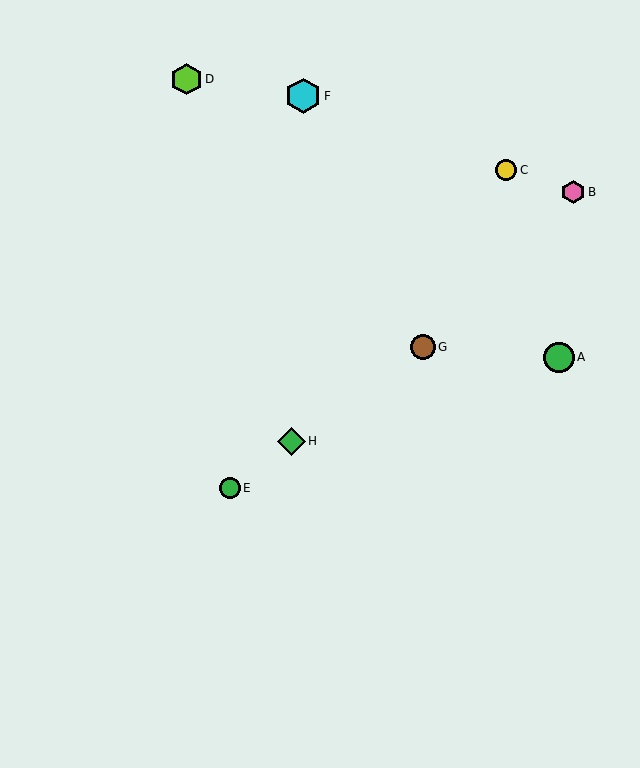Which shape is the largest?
The cyan hexagon (labeled F) is the largest.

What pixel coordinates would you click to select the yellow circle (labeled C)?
Click at (506, 170) to select the yellow circle C.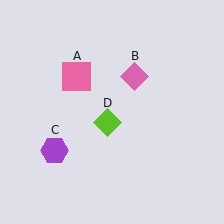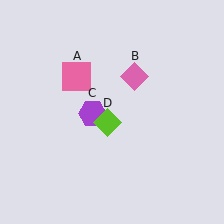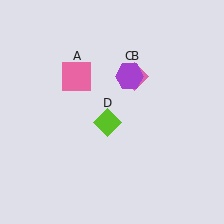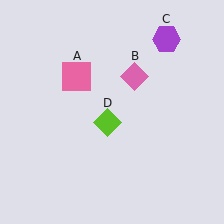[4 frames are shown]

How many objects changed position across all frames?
1 object changed position: purple hexagon (object C).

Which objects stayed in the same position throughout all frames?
Pink square (object A) and pink diamond (object B) and lime diamond (object D) remained stationary.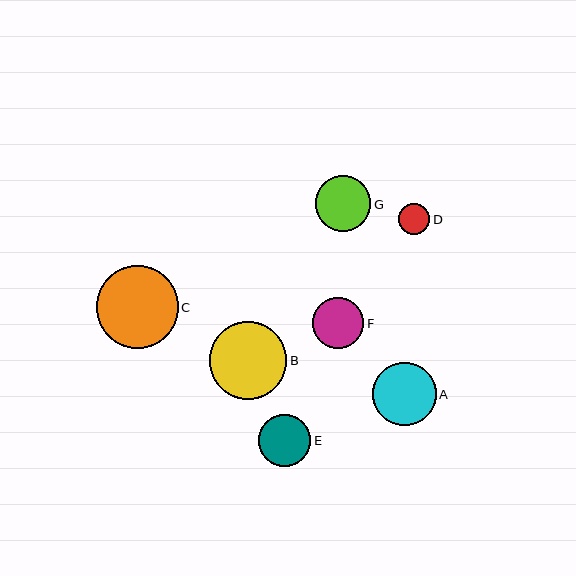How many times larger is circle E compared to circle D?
Circle E is approximately 1.7 times the size of circle D.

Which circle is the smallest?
Circle D is the smallest with a size of approximately 31 pixels.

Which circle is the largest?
Circle C is the largest with a size of approximately 82 pixels.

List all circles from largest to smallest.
From largest to smallest: C, B, A, G, E, F, D.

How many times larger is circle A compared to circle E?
Circle A is approximately 1.2 times the size of circle E.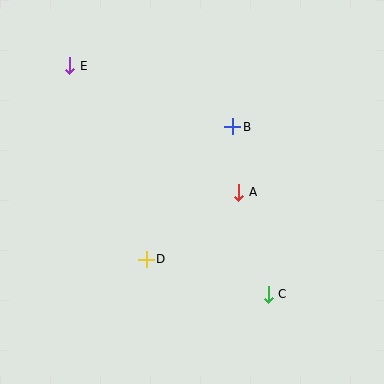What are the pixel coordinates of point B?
Point B is at (233, 127).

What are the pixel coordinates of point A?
Point A is at (239, 192).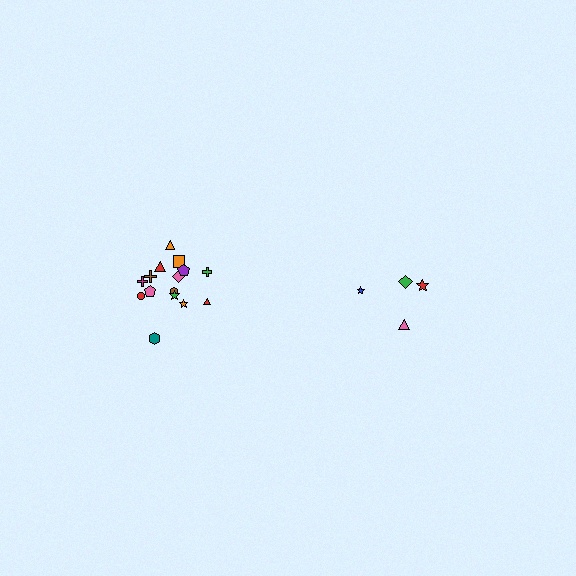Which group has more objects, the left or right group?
The left group.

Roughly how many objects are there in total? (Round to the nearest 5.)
Roughly 20 objects in total.